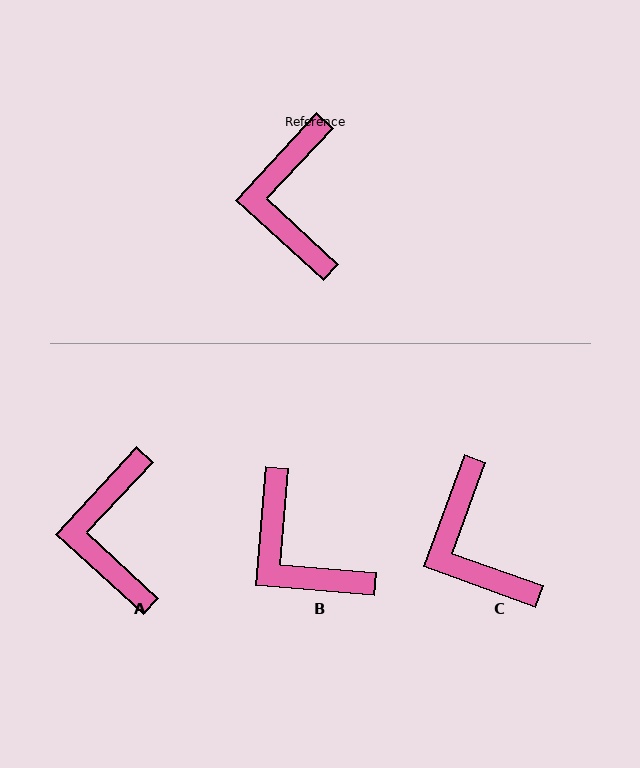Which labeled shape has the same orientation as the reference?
A.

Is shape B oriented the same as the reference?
No, it is off by about 38 degrees.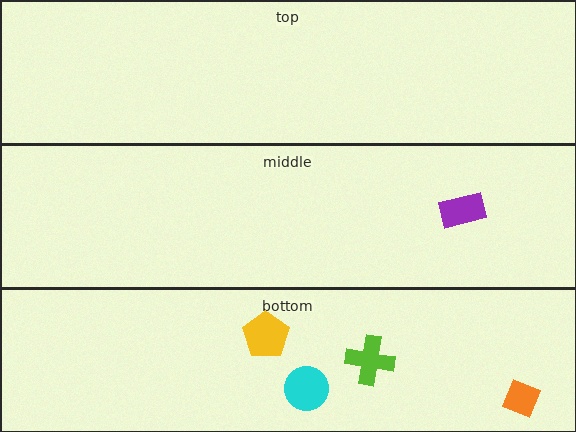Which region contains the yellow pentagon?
The bottom region.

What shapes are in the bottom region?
The yellow pentagon, the lime cross, the cyan circle, the orange square.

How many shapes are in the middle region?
1.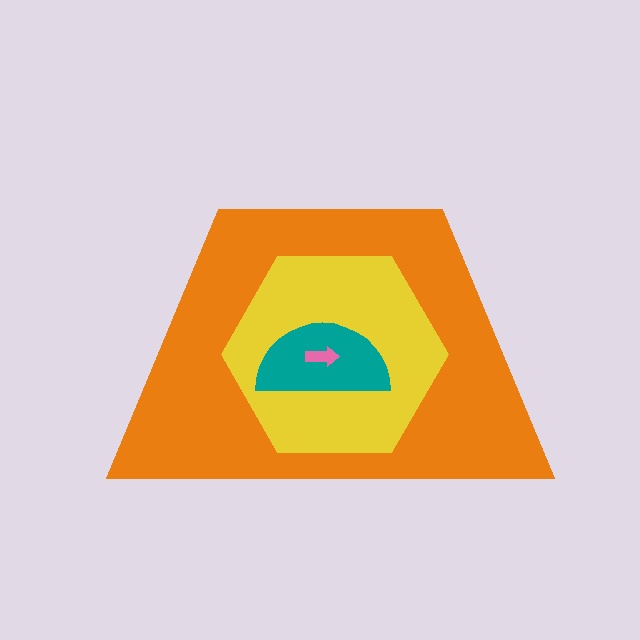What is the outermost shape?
The orange trapezoid.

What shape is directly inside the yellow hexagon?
The teal semicircle.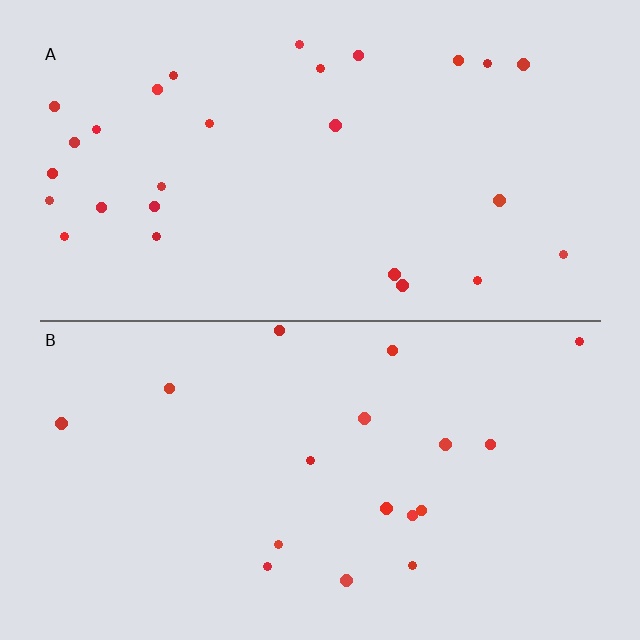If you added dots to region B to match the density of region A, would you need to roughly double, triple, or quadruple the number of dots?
Approximately double.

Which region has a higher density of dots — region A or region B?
A (the top).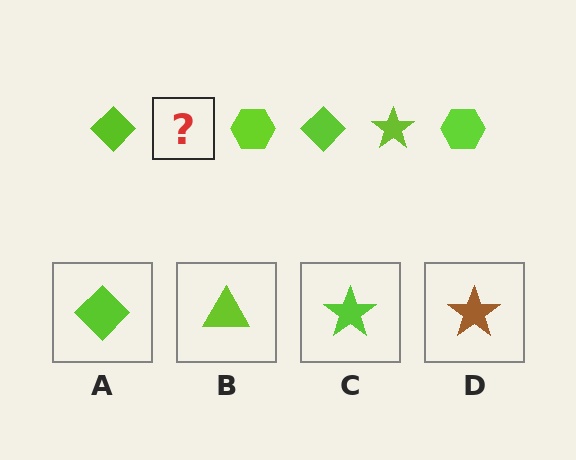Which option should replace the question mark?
Option C.